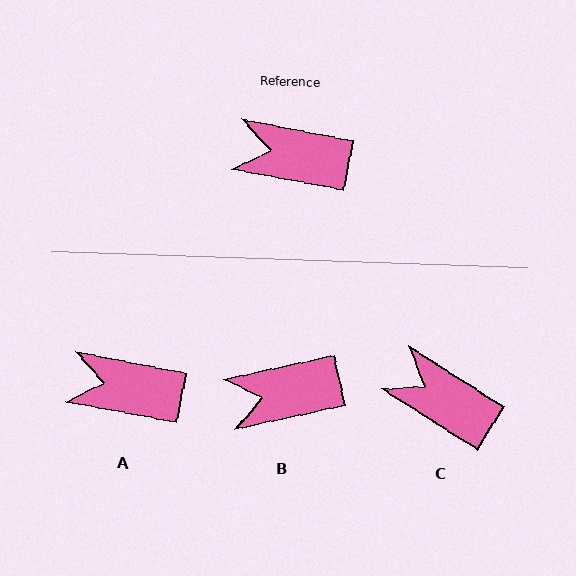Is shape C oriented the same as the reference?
No, it is off by about 22 degrees.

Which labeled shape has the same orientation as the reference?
A.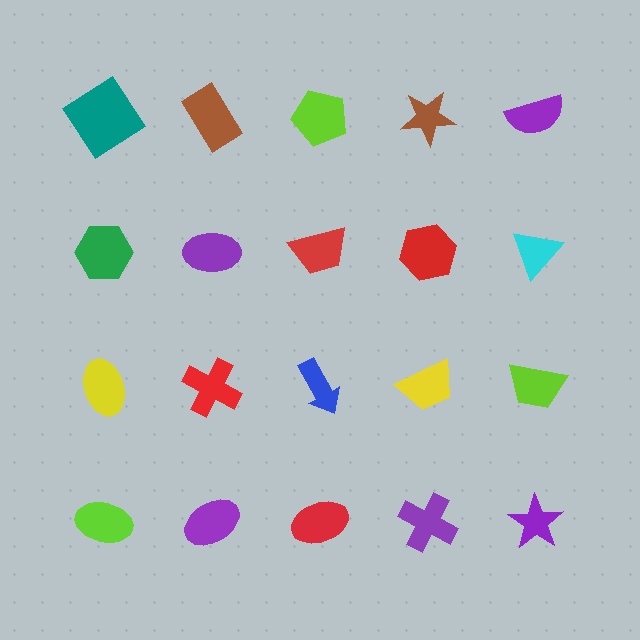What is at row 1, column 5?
A purple semicircle.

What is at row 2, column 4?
A red hexagon.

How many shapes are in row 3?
5 shapes.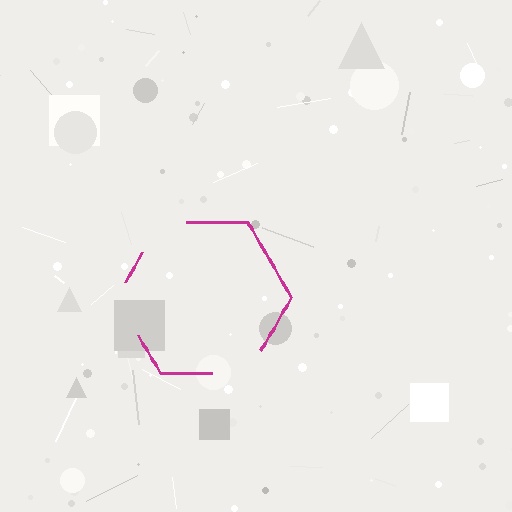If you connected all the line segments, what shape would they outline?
They would outline a hexagon.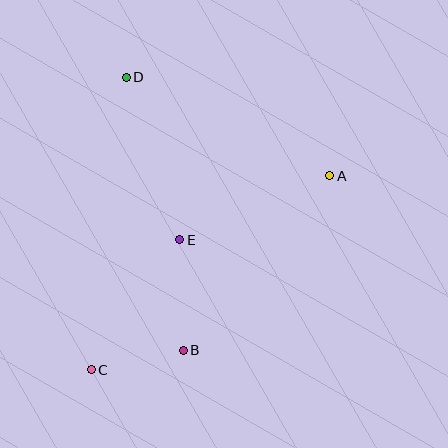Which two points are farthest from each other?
Points A and C are farthest from each other.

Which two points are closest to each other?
Points B and C are closest to each other.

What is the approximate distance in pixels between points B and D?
The distance between B and D is approximately 279 pixels.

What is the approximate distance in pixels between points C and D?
The distance between C and D is approximately 294 pixels.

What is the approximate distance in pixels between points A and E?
The distance between A and E is approximately 163 pixels.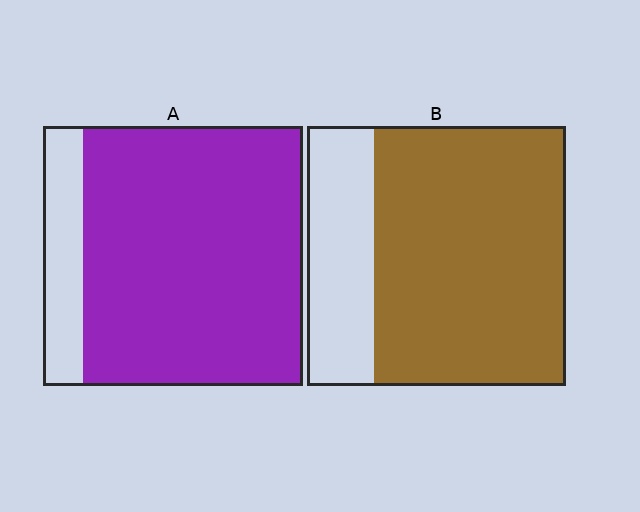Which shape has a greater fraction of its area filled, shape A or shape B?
Shape A.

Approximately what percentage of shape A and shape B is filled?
A is approximately 85% and B is approximately 75%.